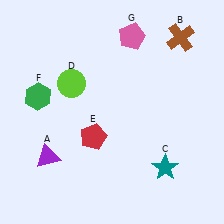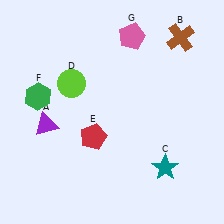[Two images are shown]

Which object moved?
The purple triangle (A) moved up.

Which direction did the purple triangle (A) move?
The purple triangle (A) moved up.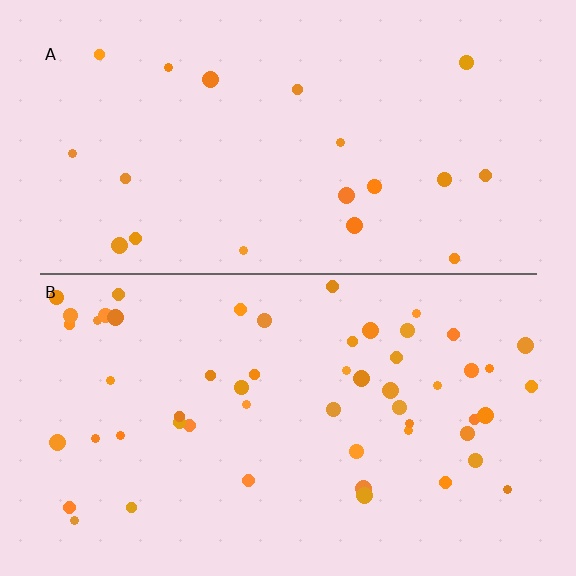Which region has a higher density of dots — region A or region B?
B (the bottom).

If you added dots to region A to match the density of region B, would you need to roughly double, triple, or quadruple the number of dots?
Approximately triple.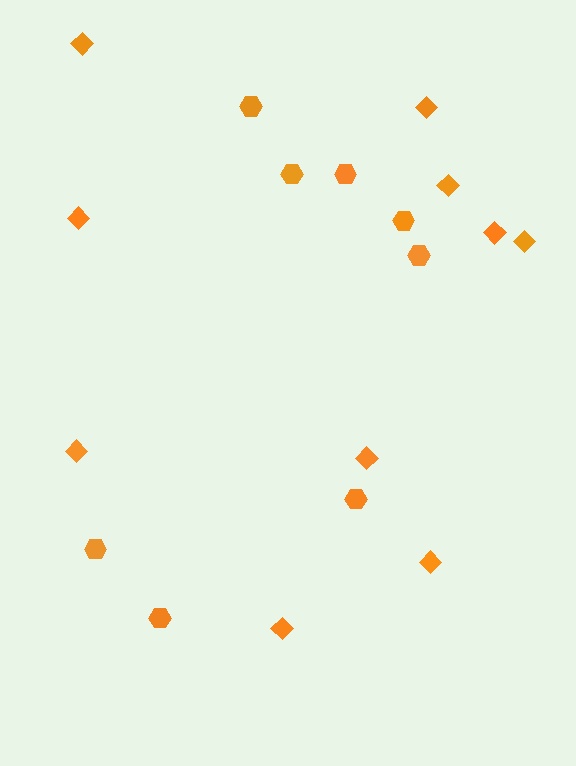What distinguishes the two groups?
There are 2 groups: one group of hexagons (8) and one group of diamonds (10).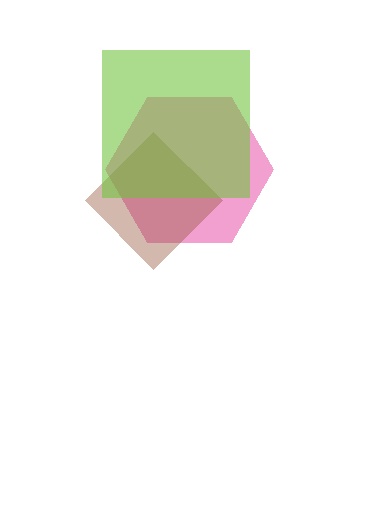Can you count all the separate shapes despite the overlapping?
Yes, there are 3 separate shapes.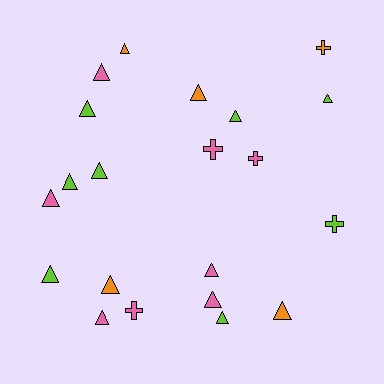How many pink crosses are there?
There are 3 pink crosses.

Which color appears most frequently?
Lime, with 8 objects.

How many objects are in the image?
There are 21 objects.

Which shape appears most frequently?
Triangle, with 16 objects.